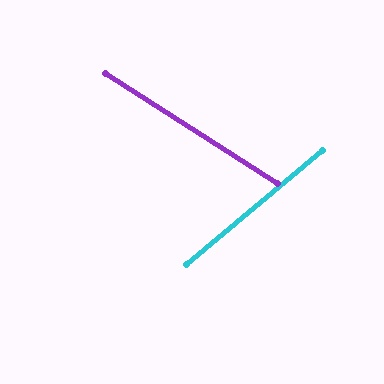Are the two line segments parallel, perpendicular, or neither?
Neither parallel nor perpendicular — they differ by about 73°.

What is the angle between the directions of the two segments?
Approximately 73 degrees.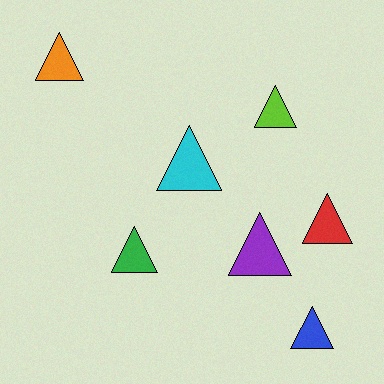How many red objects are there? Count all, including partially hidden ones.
There is 1 red object.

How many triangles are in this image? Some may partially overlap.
There are 7 triangles.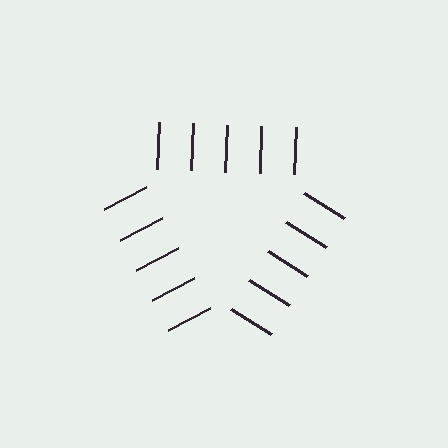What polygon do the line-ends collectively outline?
An illusory triangle — the line segments terminate on its edges but no continuous stroke is drawn.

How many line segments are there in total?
15 — 5 along each of the 3 edges.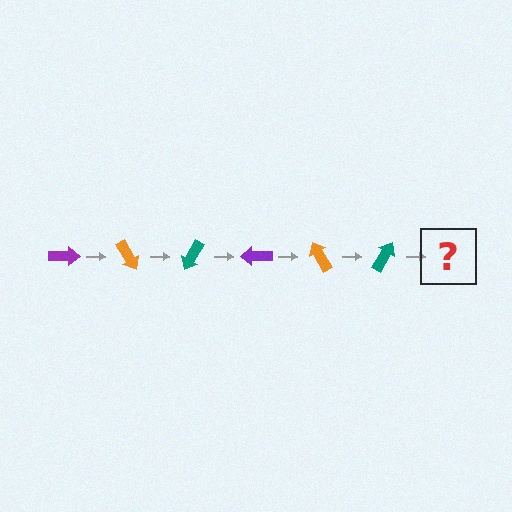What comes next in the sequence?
The next element should be a purple arrow, rotated 360 degrees from the start.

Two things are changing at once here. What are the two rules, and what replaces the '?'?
The two rules are that it rotates 60 degrees each step and the color cycles through purple, orange, and teal. The '?' should be a purple arrow, rotated 360 degrees from the start.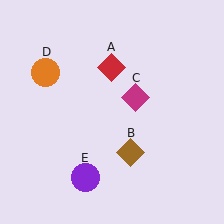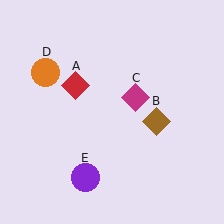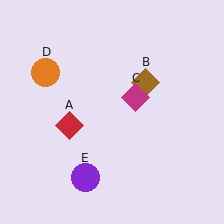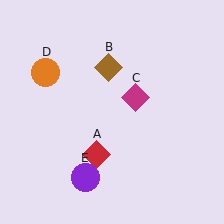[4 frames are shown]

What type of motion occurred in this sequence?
The red diamond (object A), brown diamond (object B) rotated counterclockwise around the center of the scene.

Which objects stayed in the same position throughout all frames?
Magenta diamond (object C) and orange circle (object D) and purple circle (object E) remained stationary.